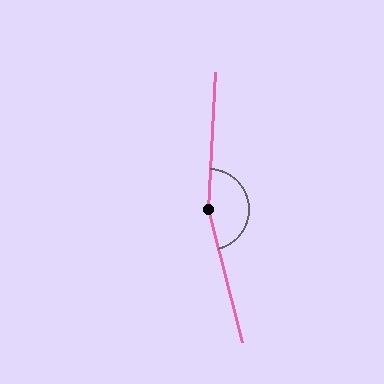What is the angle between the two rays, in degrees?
Approximately 163 degrees.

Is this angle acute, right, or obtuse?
It is obtuse.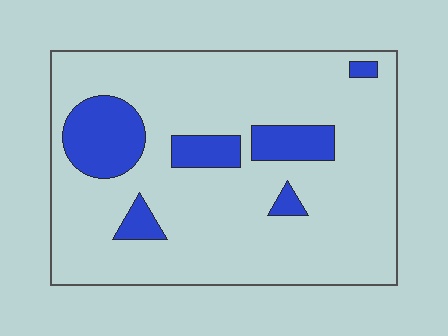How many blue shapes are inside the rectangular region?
6.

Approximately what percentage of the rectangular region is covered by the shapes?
Approximately 15%.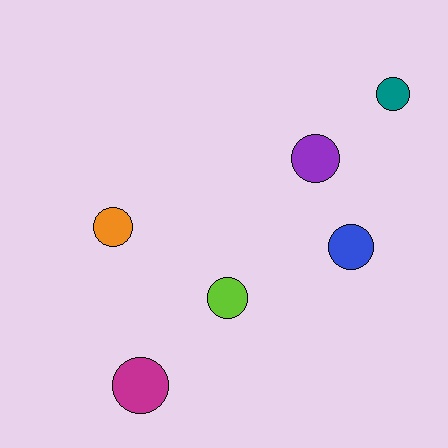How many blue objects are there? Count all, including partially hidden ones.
There is 1 blue object.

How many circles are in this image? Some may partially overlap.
There are 6 circles.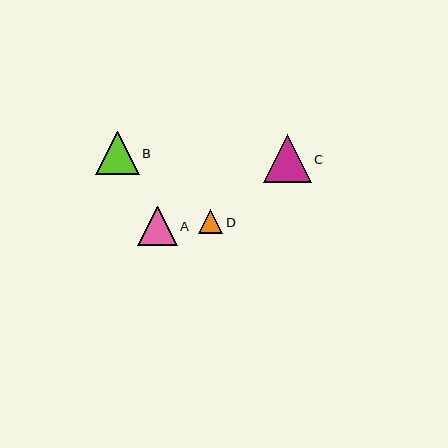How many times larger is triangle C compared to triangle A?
Triangle C is approximately 1.2 times the size of triangle A.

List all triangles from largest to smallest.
From largest to smallest: C, B, A, D.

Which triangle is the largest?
Triangle C is the largest with a size of approximately 48 pixels.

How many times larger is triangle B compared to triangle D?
Triangle B is approximately 1.8 times the size of triangle D.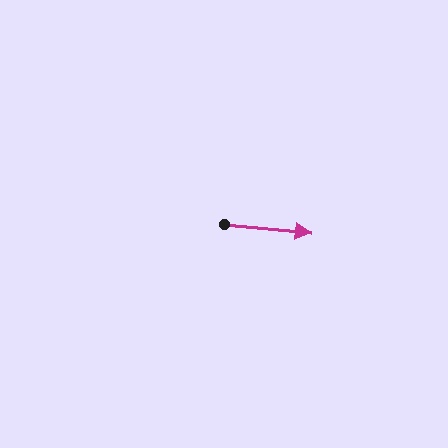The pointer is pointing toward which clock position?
Roughly 3 o'clock.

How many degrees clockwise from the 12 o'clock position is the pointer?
Approximately 96 degrees.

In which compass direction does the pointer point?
East.